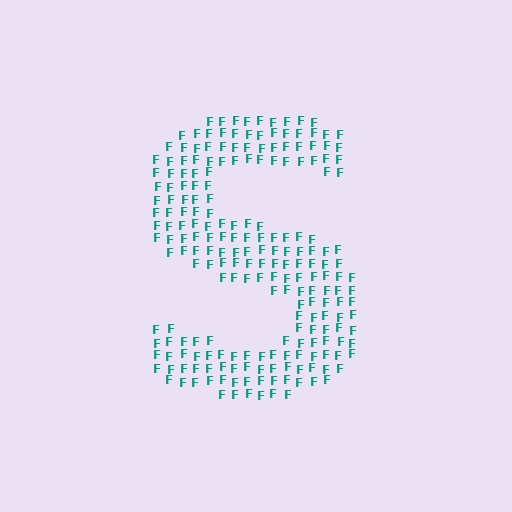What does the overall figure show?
The overall figure shows the letter S.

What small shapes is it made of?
It is made of small letter F's.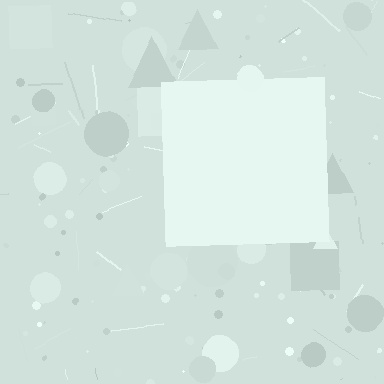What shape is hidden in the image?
A square is hidden in the image.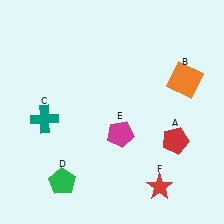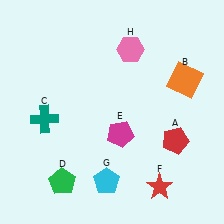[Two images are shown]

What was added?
A cyan pentagon (G), a pink hexagon (H) were added in Image 2.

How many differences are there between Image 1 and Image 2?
There are 2 differences between the two images.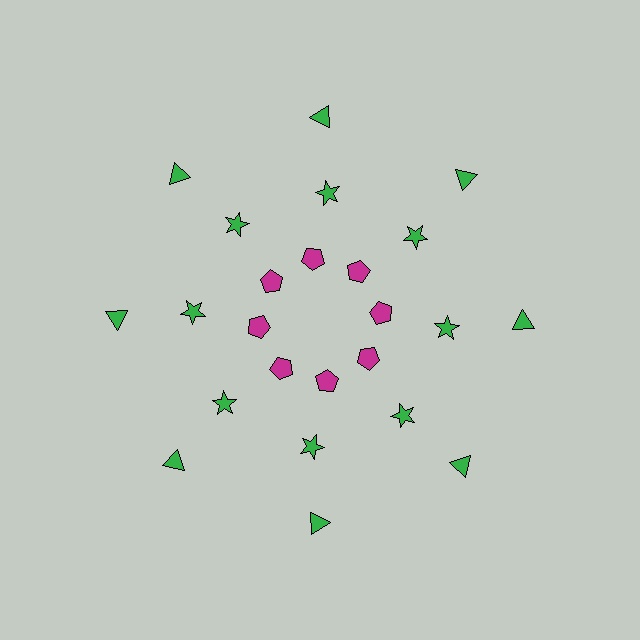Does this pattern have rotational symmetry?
Yes, this pattern has 8-fold rotational symmetry. It looks the same after rotating 45 degrees around the center.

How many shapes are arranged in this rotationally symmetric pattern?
There are 24 shapes, arranged in 8 groups of 3.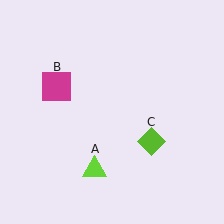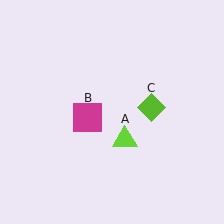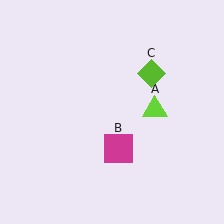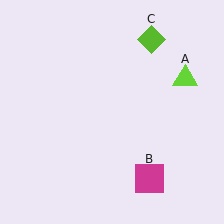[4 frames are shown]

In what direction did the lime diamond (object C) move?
The lime diamond (object C) moved up.